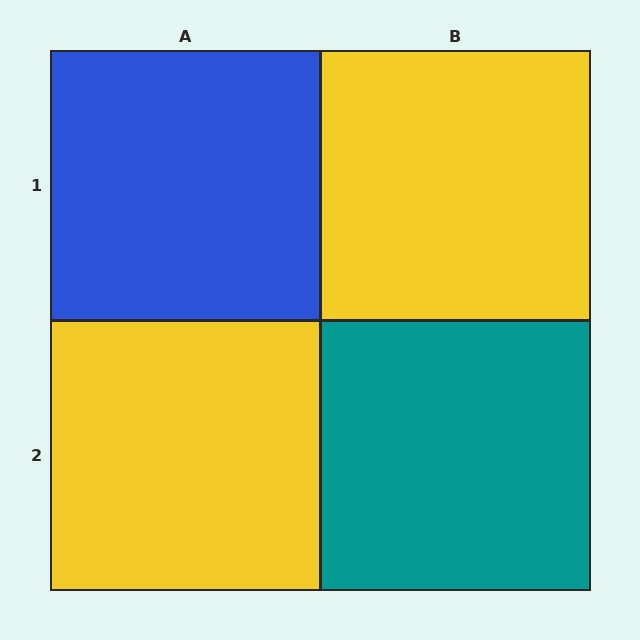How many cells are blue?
1 cell is blue.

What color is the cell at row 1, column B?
Yellow.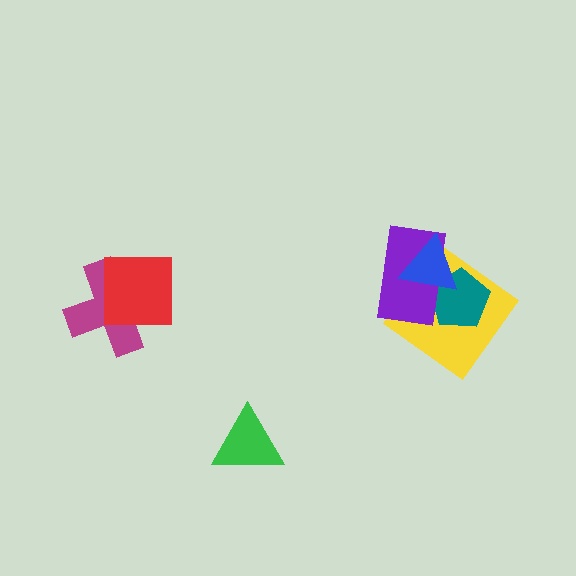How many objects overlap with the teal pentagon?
3 objects overlap with the teal pentagon.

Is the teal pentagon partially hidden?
Yes, it is partially covered by another shape.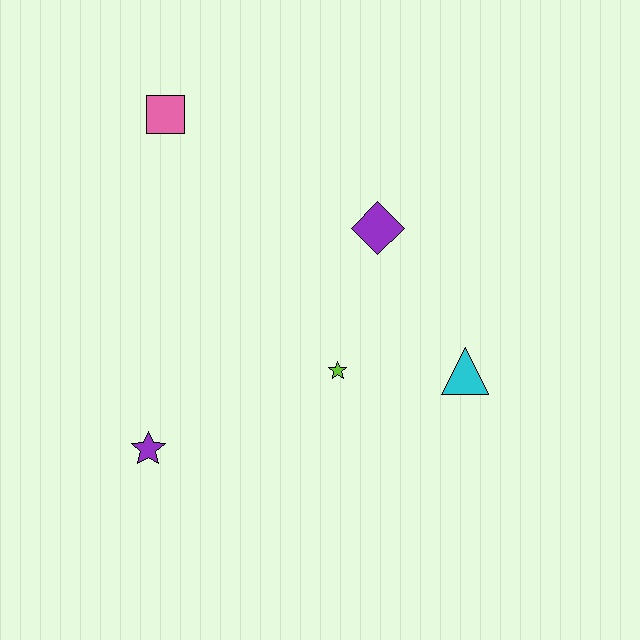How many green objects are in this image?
There are no green objects.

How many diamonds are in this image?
There is 1 diamond.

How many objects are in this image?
There are 5 objects.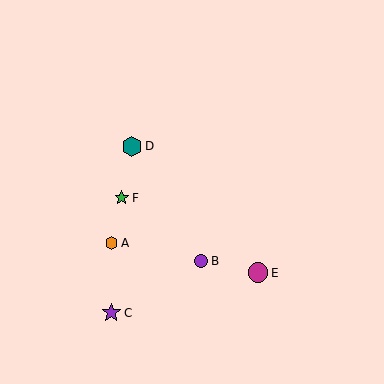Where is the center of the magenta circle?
The center of the magenta circle is at (258, 273).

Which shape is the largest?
The teal hexagon (labeled D) is the largest.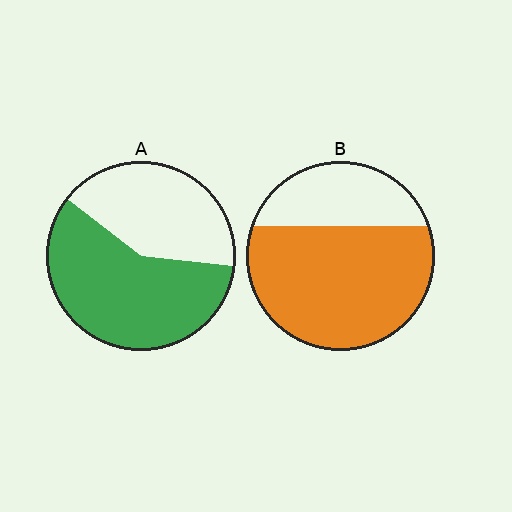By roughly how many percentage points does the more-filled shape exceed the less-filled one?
By roughly 10 percentage points (B over A).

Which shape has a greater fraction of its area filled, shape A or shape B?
Shape B.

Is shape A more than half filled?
Yes.